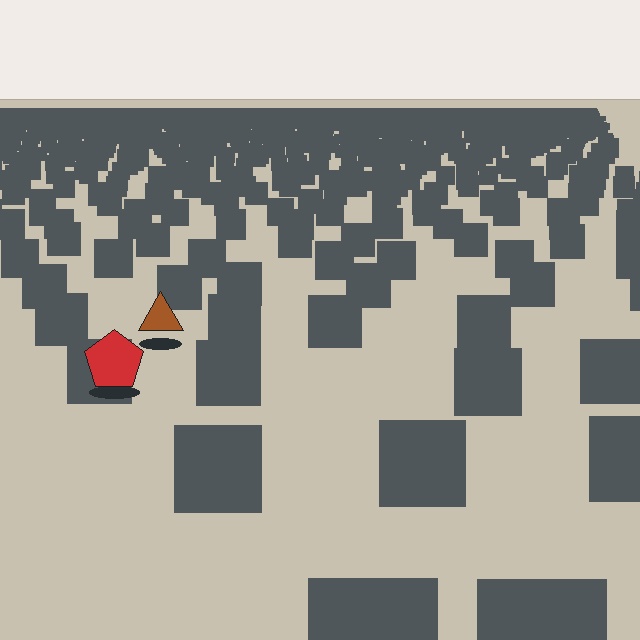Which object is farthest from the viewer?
The brown triangle is farthest from the viewer. It appears smaller and the ground texture around it is denser.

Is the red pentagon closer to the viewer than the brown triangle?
Yes. The red pentagon is closer — you can tell from the texture gradient: the ground texture is coarser near it.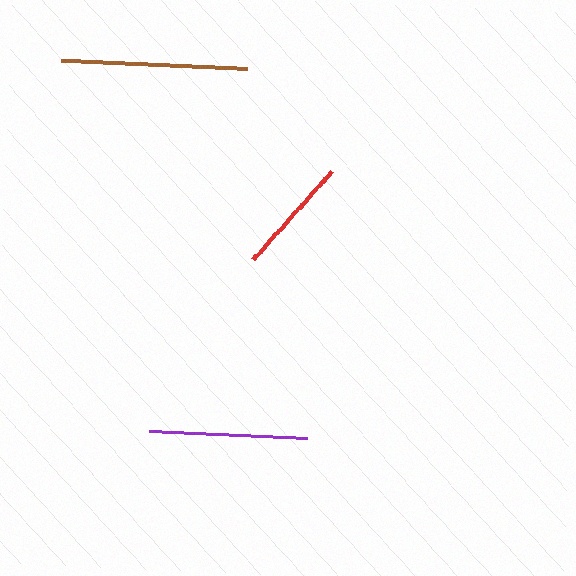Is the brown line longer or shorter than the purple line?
The brown line is longer than the purple line.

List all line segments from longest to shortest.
From longest to shortest: brown, purple, red.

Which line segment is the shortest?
The red line is the shortest at approximately 118 pixels.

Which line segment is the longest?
The brown line is the longest at approximately 186 pixels.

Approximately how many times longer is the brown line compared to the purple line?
The brown line is approximately 1.2 times the length of the purple line.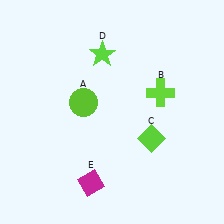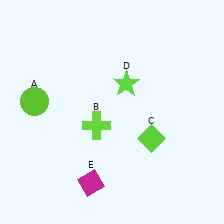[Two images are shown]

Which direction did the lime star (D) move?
The lime star (D) moved down.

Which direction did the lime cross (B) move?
The lime cross (B) moved left.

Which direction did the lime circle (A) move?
The lime circle (A) moved left.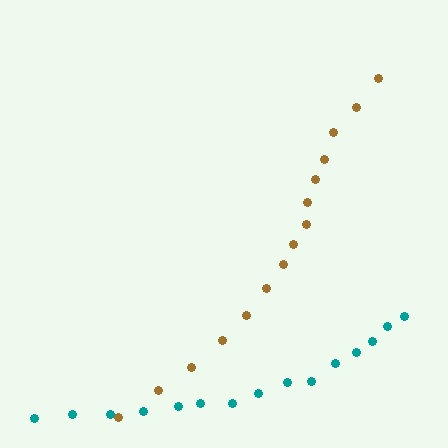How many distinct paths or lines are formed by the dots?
There are 2 distinct paths.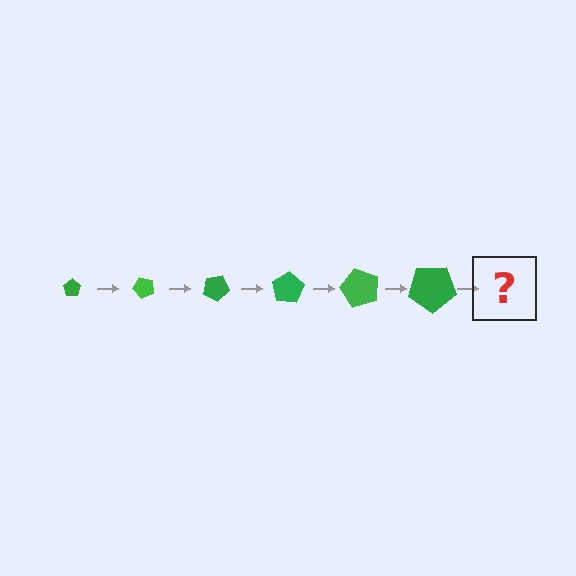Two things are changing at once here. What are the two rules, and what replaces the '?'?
The two rules are that the pentagon grows larger each step and it rotates 50 degrees each step. The '?' should be a pentagon, larger than the previous one and rotated 300 degrees from the start.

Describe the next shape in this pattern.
It should be a pentagon, larger than the previous one and rotated 300 degrees from the start.